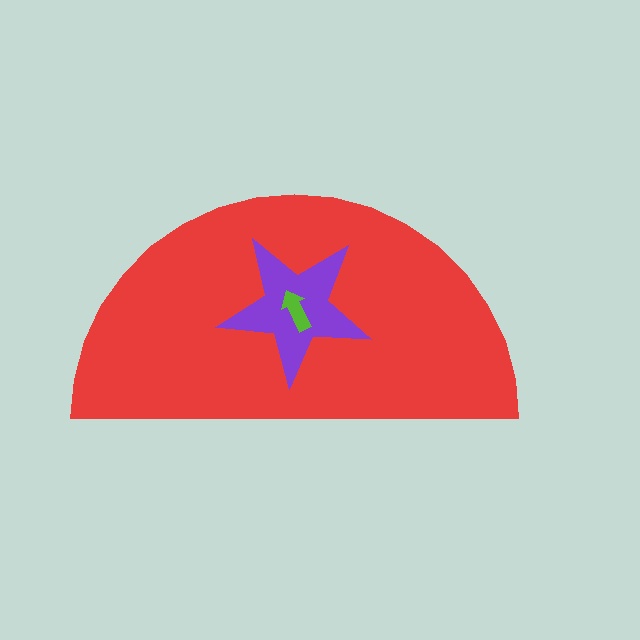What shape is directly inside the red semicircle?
The purple star.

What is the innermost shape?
The lime arrow.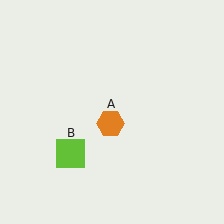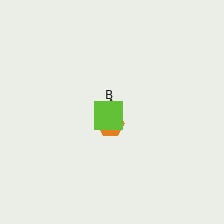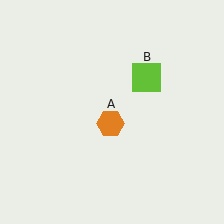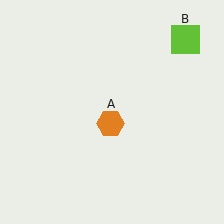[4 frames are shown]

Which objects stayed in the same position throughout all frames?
Orange hexagon (object A) remained stationary.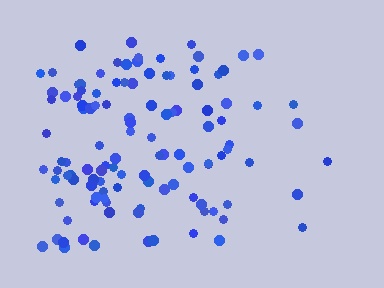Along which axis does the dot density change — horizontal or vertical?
Horizontal.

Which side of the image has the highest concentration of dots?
The left.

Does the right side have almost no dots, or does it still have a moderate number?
Still a moderate number, just noticeably fewer than the left.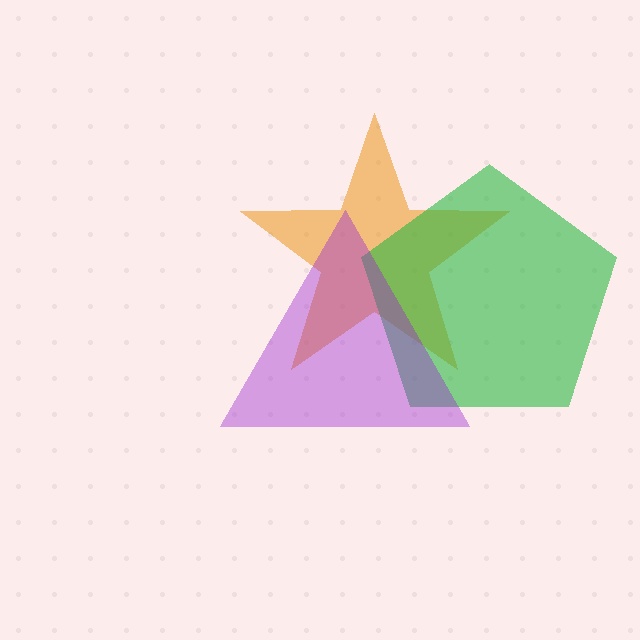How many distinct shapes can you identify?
There are 3 distinct shapes: an orange star, a green pentagon, a purple triangle.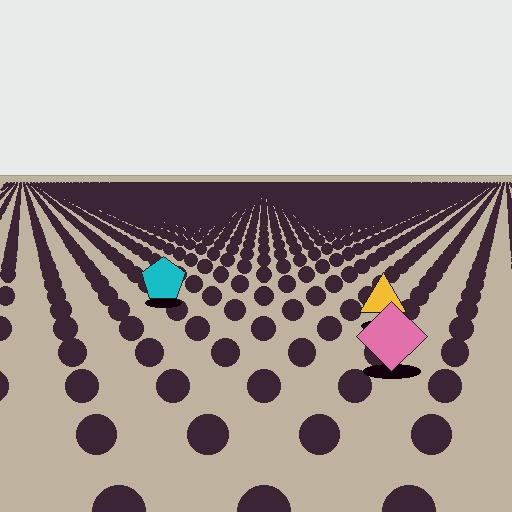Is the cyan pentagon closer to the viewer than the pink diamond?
No. The pink diamond is closer — you can tell from the texture gradient: the ground texture is coarser near it.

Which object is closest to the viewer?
The pink diamond is closest. The texture marks near it are larger and more spread out.